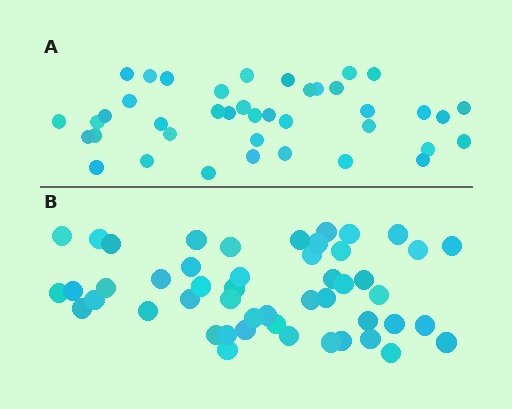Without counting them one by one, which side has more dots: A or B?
Region B (the bottom region) has more dots.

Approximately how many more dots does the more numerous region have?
Region B has roughly 8 or so more dots than region A.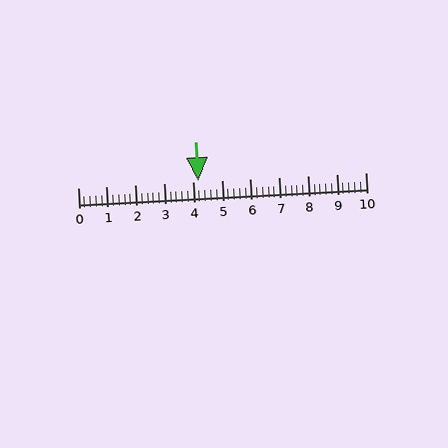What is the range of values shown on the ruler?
The ruler shows values from 0 to 10.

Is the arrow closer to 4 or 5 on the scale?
The arrow is closer to 4.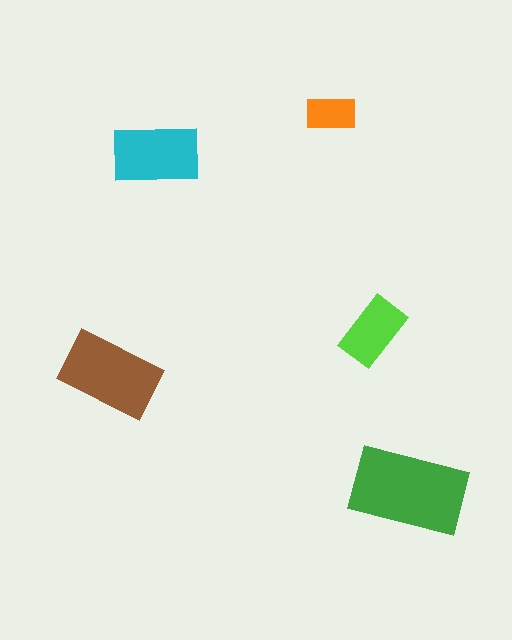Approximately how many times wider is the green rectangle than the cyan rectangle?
About 1.5 times wider.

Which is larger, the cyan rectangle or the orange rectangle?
The cyan one.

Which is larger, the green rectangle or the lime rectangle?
The green one.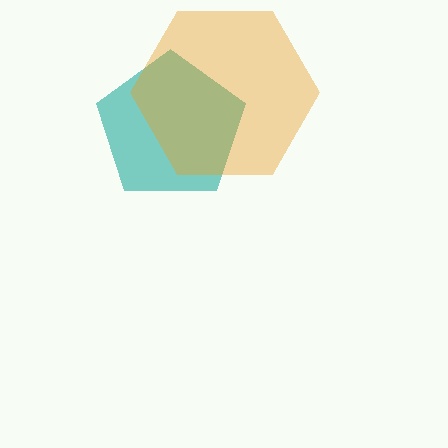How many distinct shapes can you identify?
There are 2 distinct shapes: a teal pentagon, an orange hexagon.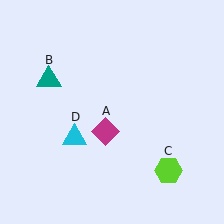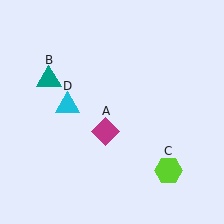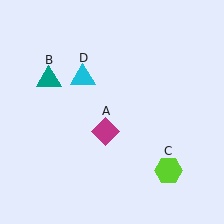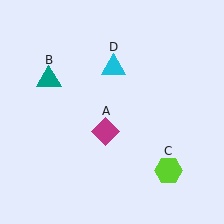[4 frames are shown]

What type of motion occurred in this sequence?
The cyan triangle (object D) rotated clockwise around the center of the scene.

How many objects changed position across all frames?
1 object changed position: cyan triangle (object D).